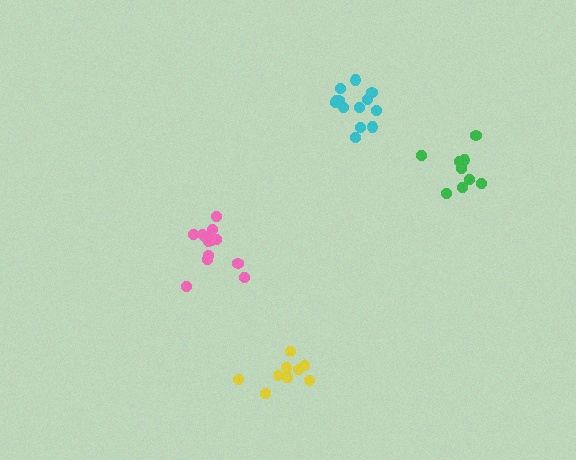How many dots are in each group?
Group 1: 10 dots, Group 2: 13 dots, Group 3: 13 dots, Group 4: 9 dots (45 total).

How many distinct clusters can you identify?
There are 4 distinct clusters.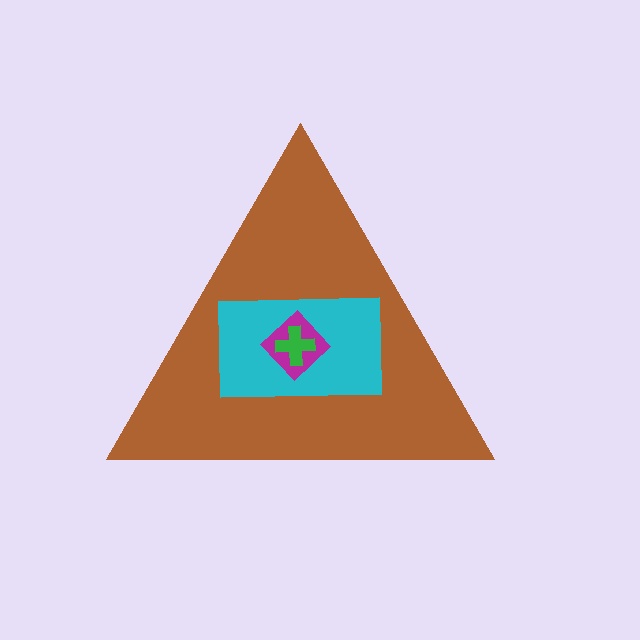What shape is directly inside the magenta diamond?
The green cross.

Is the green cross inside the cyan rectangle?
Yes.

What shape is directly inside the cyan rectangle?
The magenta diamond.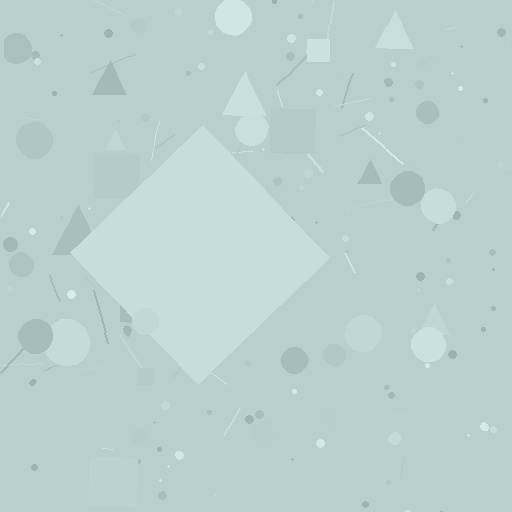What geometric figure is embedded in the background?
A diamond is embedded in the background.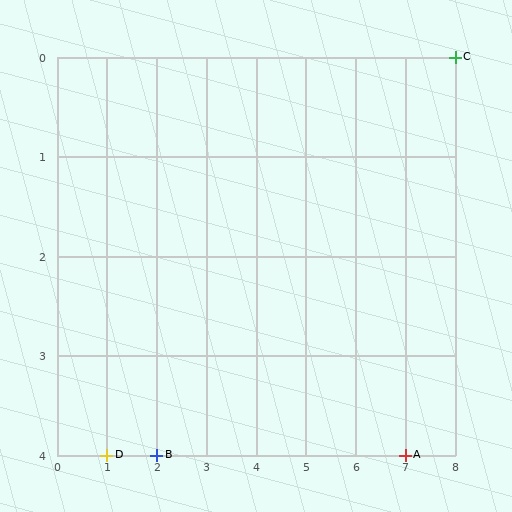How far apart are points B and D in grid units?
Points B and D are 1 column apart.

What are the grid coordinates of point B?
Point B is at grid coordinates (2, 4).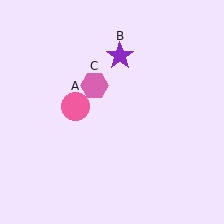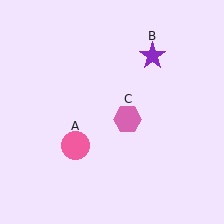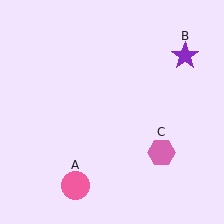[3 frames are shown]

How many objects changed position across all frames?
3 objects changed position: pink circle (object A), purple star (object B), pink hexagon (object C).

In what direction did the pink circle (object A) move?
The pink circle (object A) moved down.